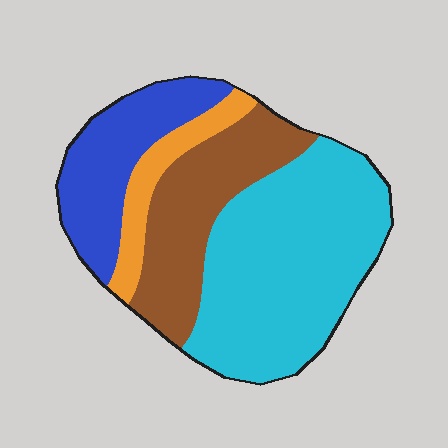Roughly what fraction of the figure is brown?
Brown covers 24% of the figure.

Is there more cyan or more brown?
Cyan.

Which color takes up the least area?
Orange, at roughly 10%.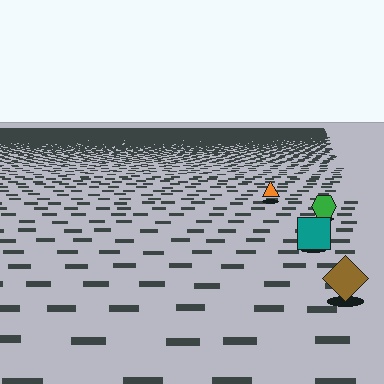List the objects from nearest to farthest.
From nearest to farthest: the brown diamond, the teal square, the green hexagon, the orange triangle.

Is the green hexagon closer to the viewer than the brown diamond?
No. The brown diamond is closer — you can tell from the texture gradient: the ground texture is coarser near it.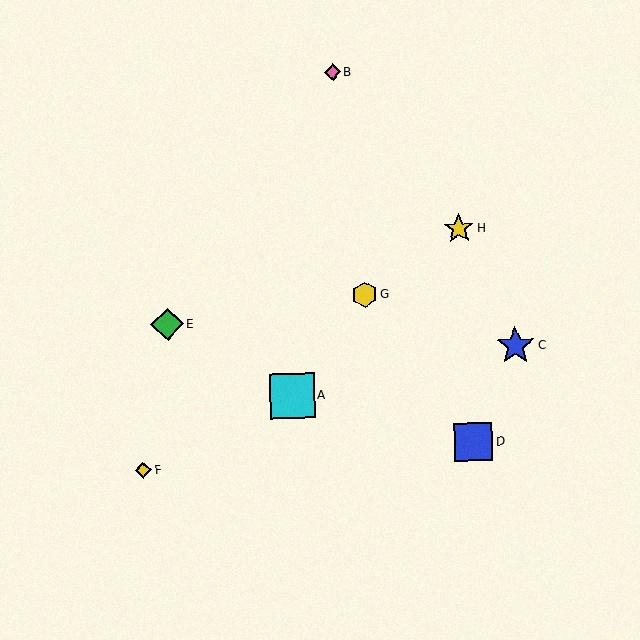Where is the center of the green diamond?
The center of the green diamond is at (167, 324).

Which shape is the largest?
The cyan square (labeled A) is the largest.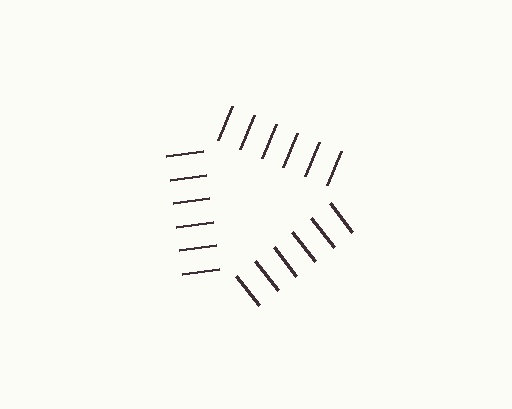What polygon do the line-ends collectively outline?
An illusory triangle — the line segments terminate on its edges but no continuous stroke is drawn.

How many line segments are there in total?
18 — 6 along each of the 3 edges.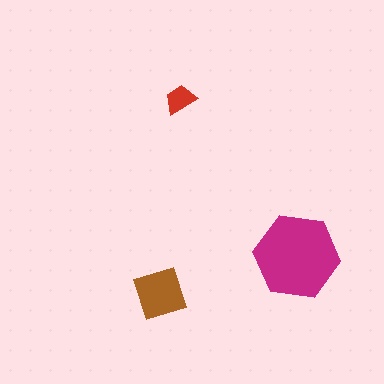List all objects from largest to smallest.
The magenta hexagon, the brown diamond, the red trapezoid.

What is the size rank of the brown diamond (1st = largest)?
2nd.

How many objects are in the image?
There are 3 objects in the image.